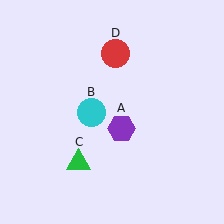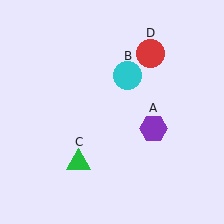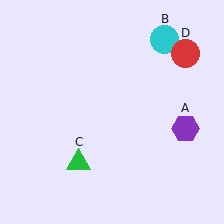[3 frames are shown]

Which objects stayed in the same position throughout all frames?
Green triangle (object C) remained stationary.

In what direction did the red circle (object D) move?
The red circle (object D) moved right.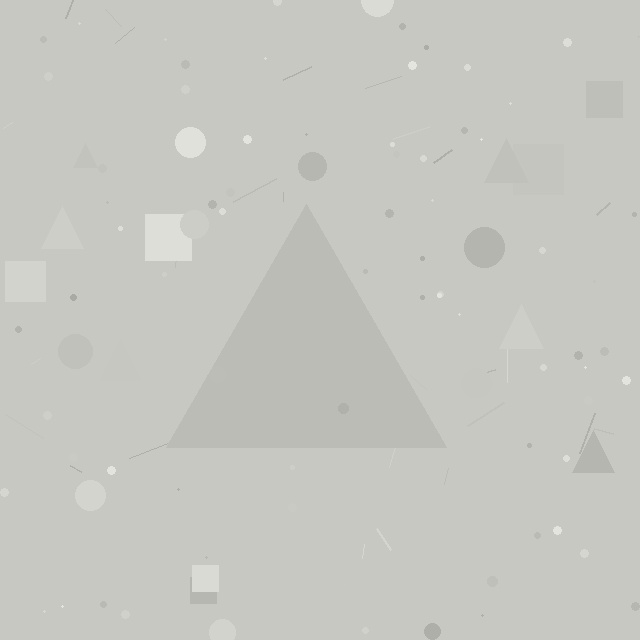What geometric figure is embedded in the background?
A triangle is embedded in the background.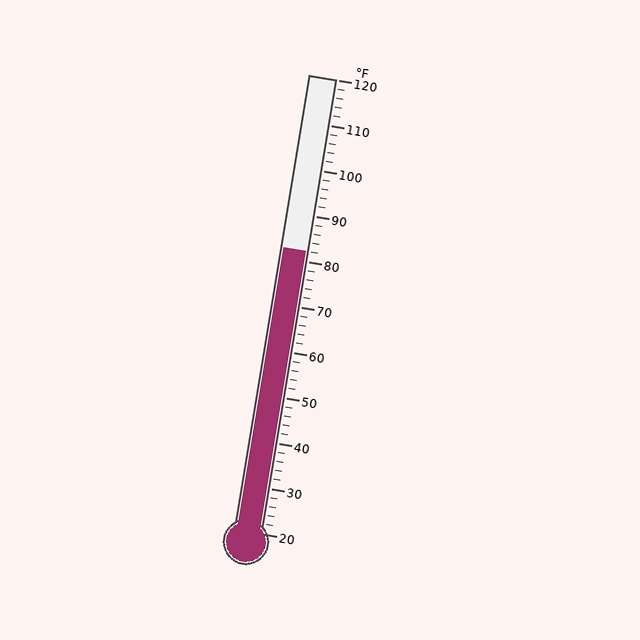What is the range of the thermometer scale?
The thermometer scale ranges from 20°F to 120°F.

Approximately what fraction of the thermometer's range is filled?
The thermometer is filled to approximately 60% of its range.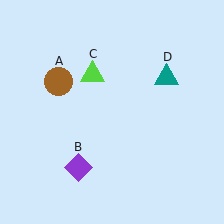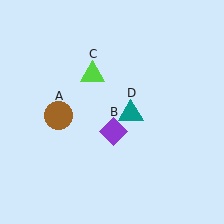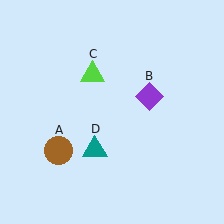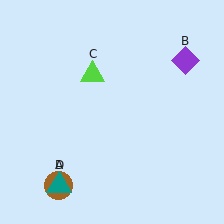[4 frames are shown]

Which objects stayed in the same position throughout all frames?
Lime triangle (object C) remained stationary.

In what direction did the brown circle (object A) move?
The brown circle (object A) moved down.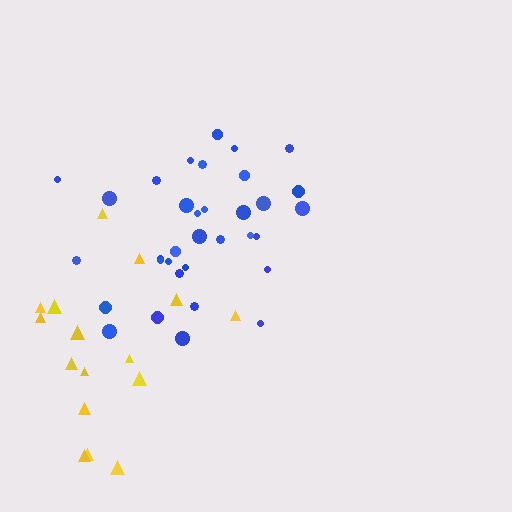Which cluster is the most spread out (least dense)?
Yellow.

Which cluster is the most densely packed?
Blue.